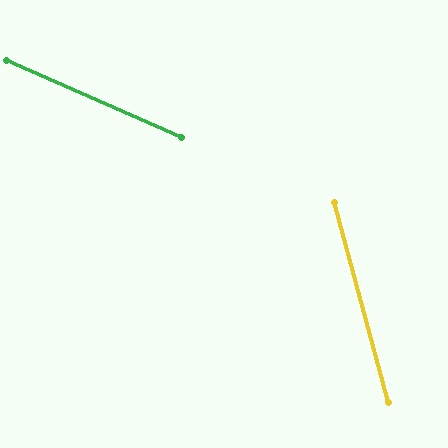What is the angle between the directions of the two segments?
Approximately 51 degrees.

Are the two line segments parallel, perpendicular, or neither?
Neither parallel nor perpendicular — they differ by about 51°.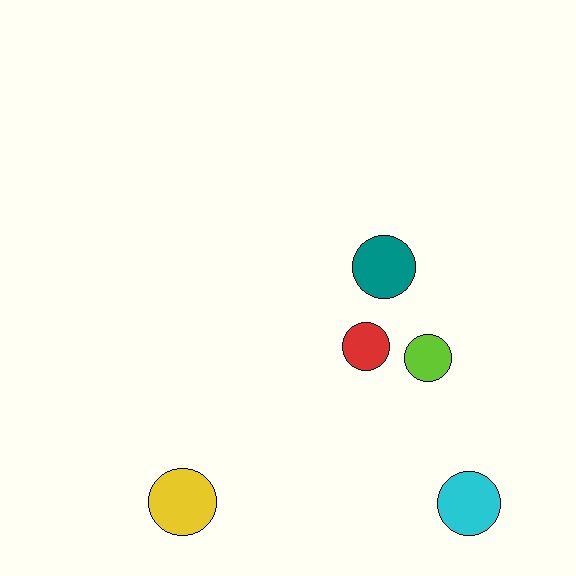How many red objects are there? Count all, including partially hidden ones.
There is 1 red object.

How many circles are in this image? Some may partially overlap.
There are 5 circles.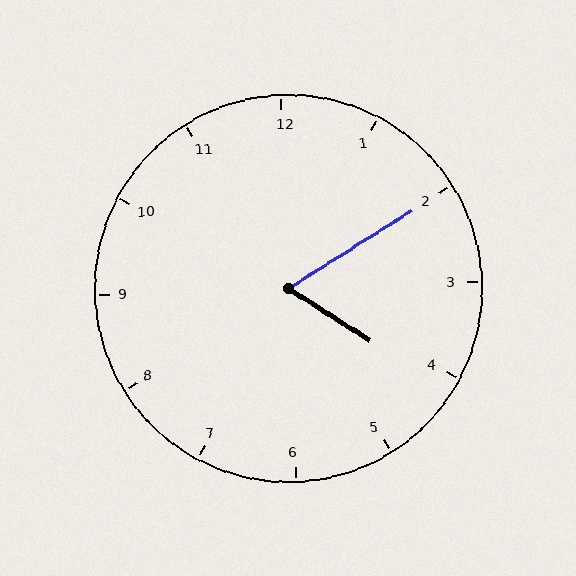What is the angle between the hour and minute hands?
Approximately 65 degrees.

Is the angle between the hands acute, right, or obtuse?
It is acute.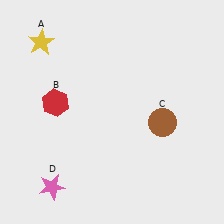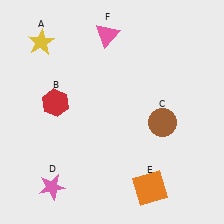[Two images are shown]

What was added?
An orange square (E), a pink triangle (F) were added in Image 2.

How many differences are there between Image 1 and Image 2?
There are 2 differences between the two images.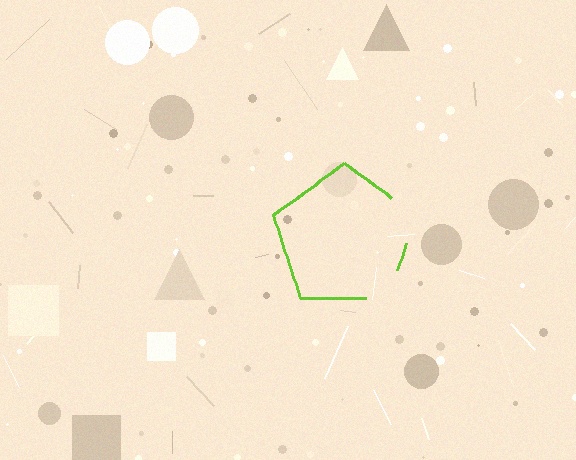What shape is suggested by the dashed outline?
The dashed outline suggests a pentagon.